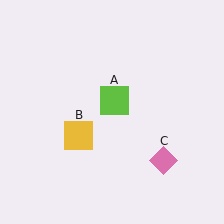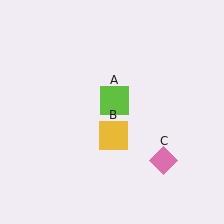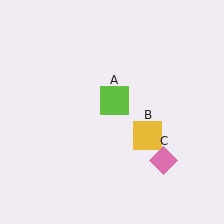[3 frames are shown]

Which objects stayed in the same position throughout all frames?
Lime square (object A) and pink diamond (object C) remained stationary.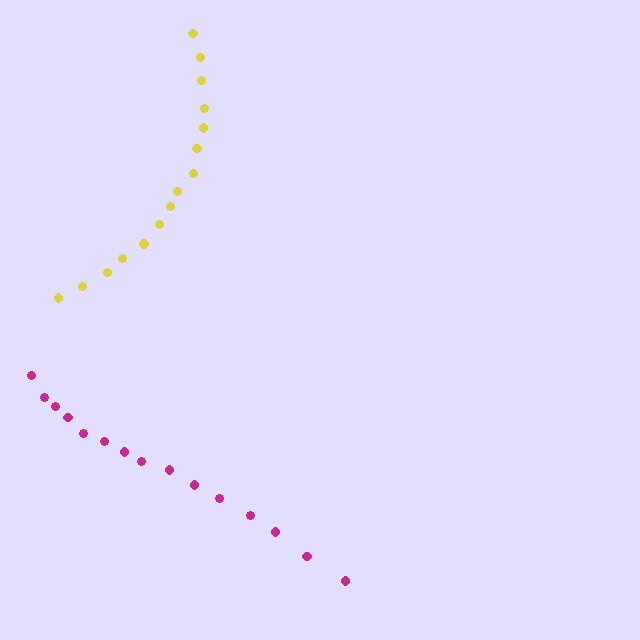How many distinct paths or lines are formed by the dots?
There are 2 distinct paths.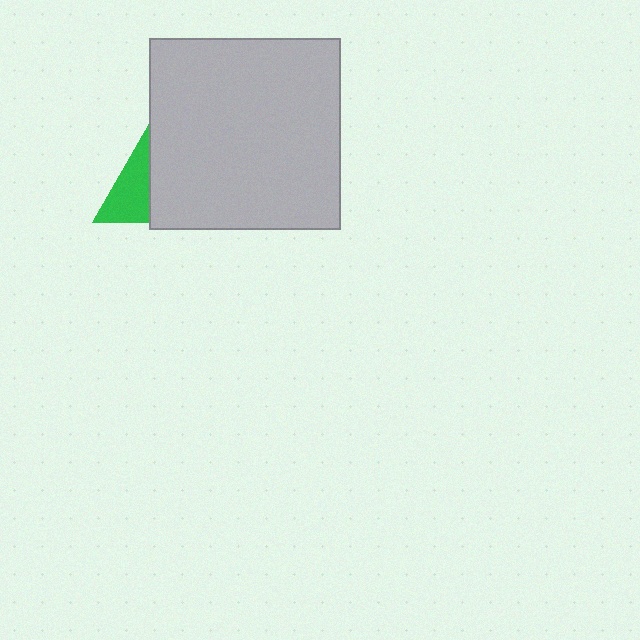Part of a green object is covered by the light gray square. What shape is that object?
It is a triangle.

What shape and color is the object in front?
The object in front is a light gray square.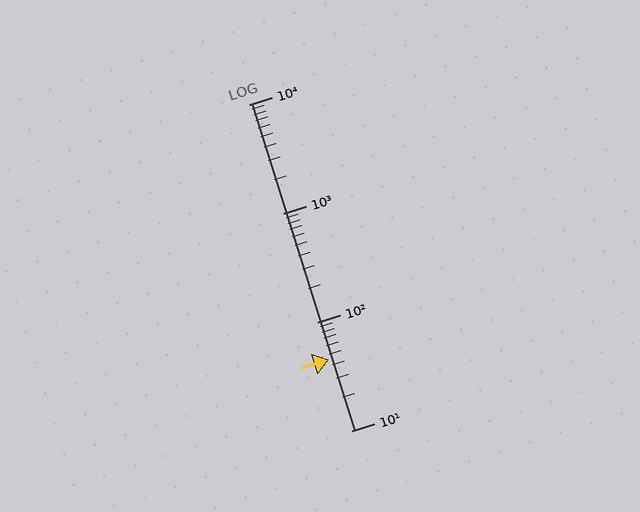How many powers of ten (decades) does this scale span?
The scale spans 3 decades, from 10 to 10000.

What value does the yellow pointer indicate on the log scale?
The pointer indicates approximately 45.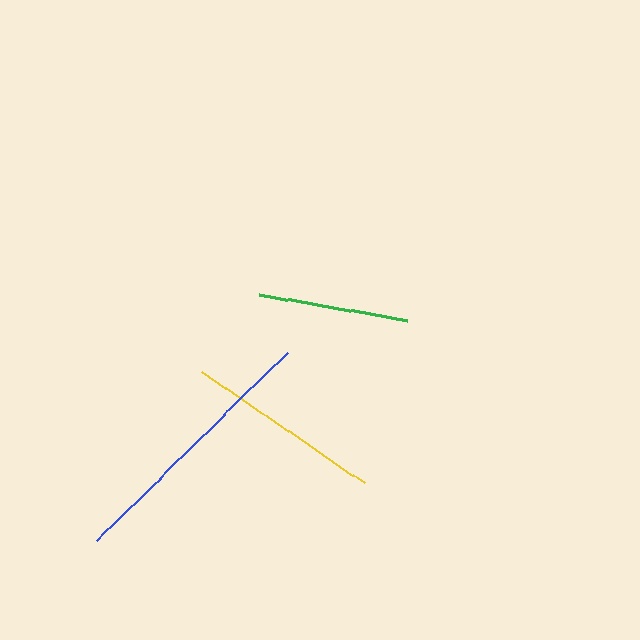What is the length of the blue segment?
The blue segment is approximately 266 pixels long.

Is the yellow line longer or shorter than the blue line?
The blue line is longer than the yellow line.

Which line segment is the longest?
The blue line is the longest at approximately 266 pixels.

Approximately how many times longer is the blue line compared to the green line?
The blue line is approximately 1.8 times the length of the green line.